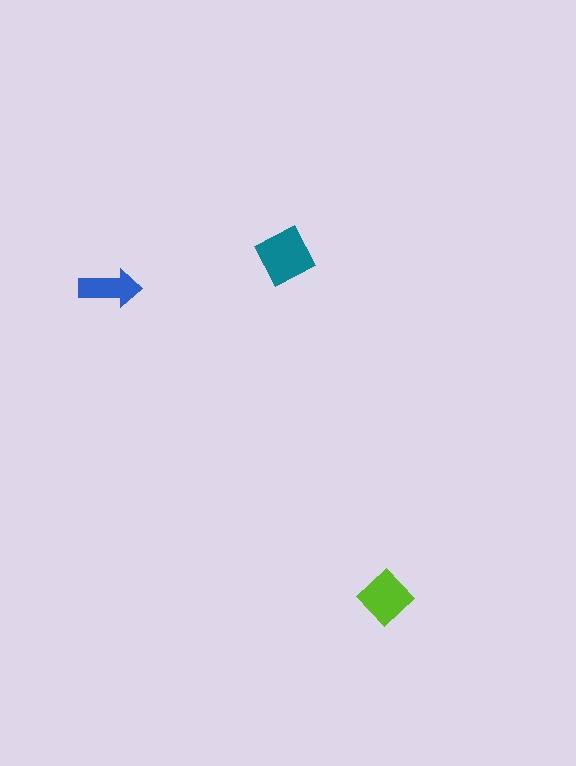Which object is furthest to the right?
The lime diamond is rightmost.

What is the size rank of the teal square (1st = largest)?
1st.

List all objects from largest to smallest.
The teal square, the lime diamond, the blue arrow.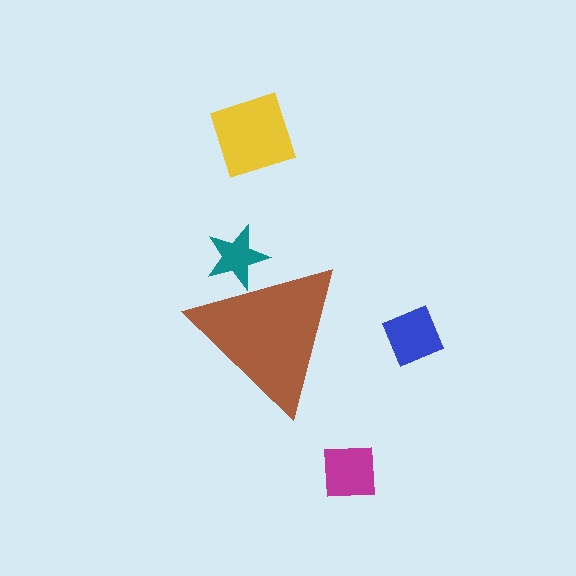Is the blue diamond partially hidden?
No, the blue diamond is fully visible.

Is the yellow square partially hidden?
No, the yellow square is fully visible.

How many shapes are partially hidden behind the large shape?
1 shape is partially hidden.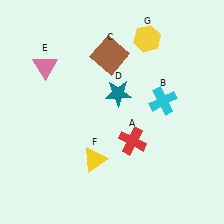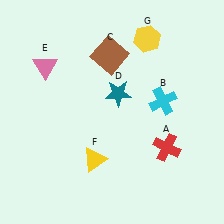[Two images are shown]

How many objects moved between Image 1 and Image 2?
1 object moved between the two images.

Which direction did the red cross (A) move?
The red cross (A) moved right.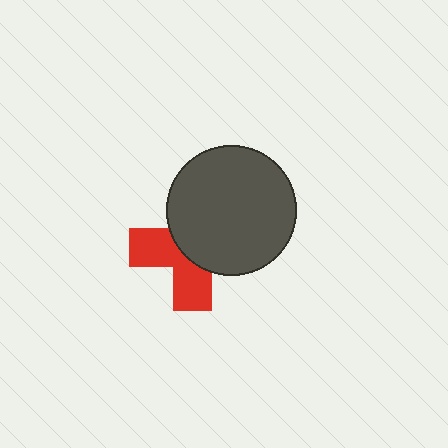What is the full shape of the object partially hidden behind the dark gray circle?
The partially hidden object is a red cross.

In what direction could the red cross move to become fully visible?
The red cross could move toward the lower-left. That would shift it out from behind the dark gray circle entirely.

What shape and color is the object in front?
The object in front is a dark gray circle.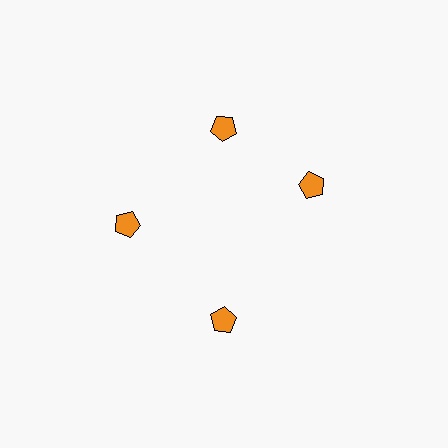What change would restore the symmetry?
The symmetry would be restored by rotating it back into even spacing with its neighbors so that all 4 pentagons sit at equal angles and equal distance from the center.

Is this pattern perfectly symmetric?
No. The 4 orange pentagons are arranged in a ring, but one element near the 3 o'clock position is rotated out of alignment along the ring, breaking the 4-fold rotational symmetry.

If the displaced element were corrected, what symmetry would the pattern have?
It would have 4-fold rotational symmetry — the pattern would map onto itself every 90 degrees.